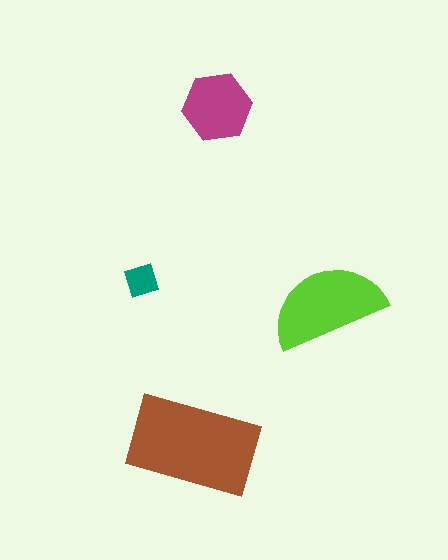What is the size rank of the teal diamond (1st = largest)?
4th.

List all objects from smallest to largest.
The teal diamond, the magenta hexagon, the lime semicircle, the brown rectangle.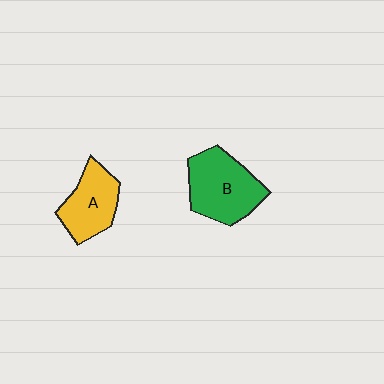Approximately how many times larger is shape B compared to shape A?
Approximately 1.3 times.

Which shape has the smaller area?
Shape A (yellow).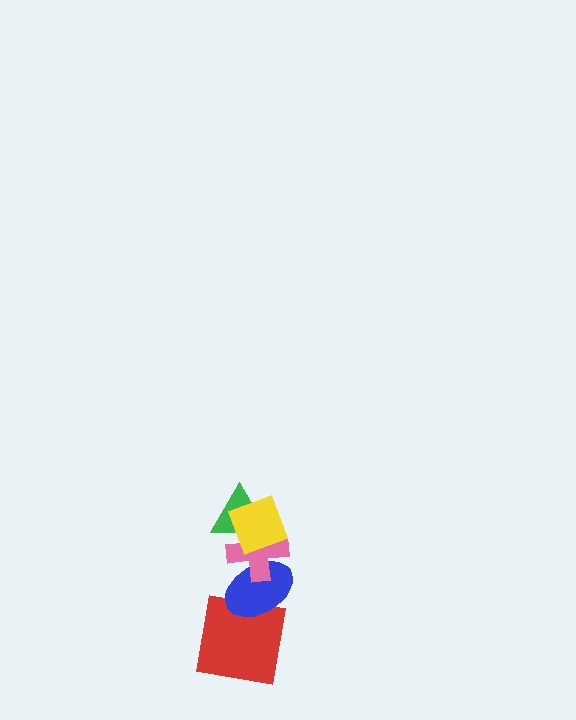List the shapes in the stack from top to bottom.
From top to bottom: the yellow square, the green triangle, the pink cross, the blue ellipse, the red square.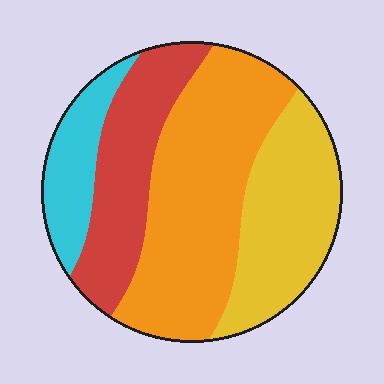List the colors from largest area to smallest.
From largest to smallest: orange, yellow, red, cyan.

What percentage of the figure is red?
Red takes up about one fifth (1/5) of the figure.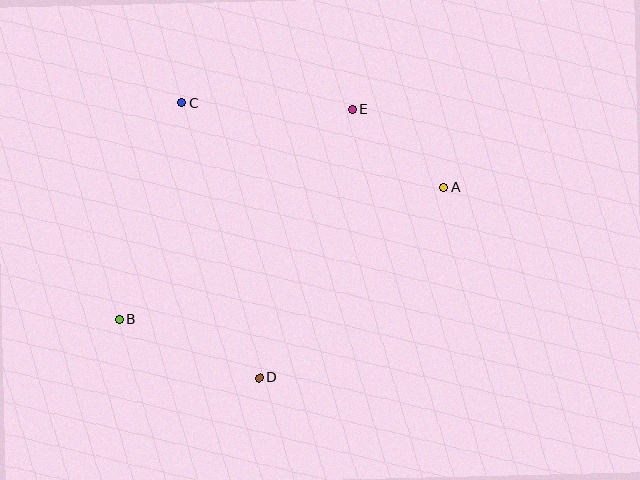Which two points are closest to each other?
Points A and E are closest to each other.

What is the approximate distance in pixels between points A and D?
The distance between A and D is approximately 265 pixels.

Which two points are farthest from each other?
Points A and B are farthest from each other.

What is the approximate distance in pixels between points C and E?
The distance between C and E is approximately 171 pixels.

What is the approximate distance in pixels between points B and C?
The distance between B and C is approximately 225 pixels.